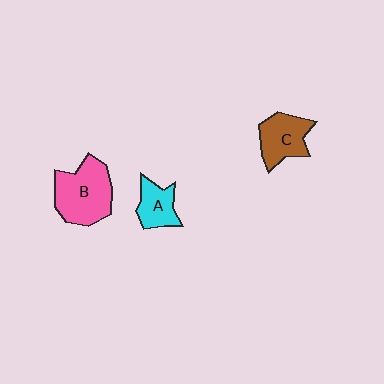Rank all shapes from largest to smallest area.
From largest to smallest: B (pink), C (brown), A (cyan).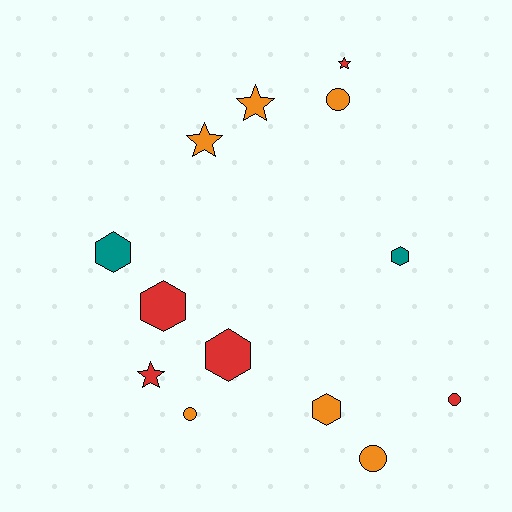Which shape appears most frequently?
Hexagon, with 5 objects.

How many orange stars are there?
There are 2 orange stars.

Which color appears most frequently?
Orange, with 6 objects.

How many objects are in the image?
There are 13 objects.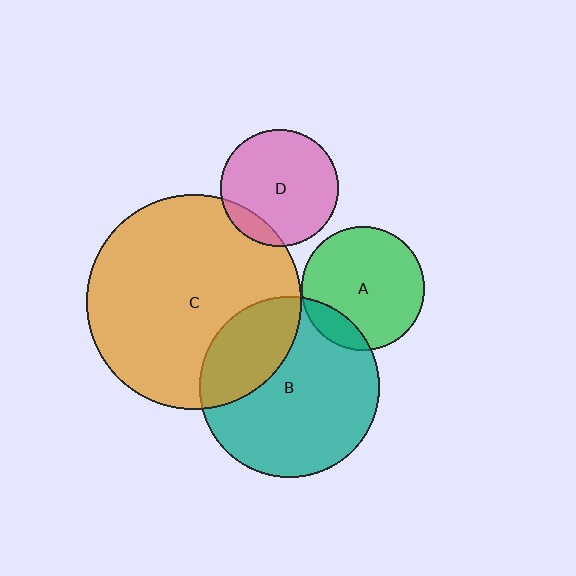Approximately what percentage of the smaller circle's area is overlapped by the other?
Approximately 15%.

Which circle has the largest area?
Circle C (orange).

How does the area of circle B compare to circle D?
Approximately 2.4 times.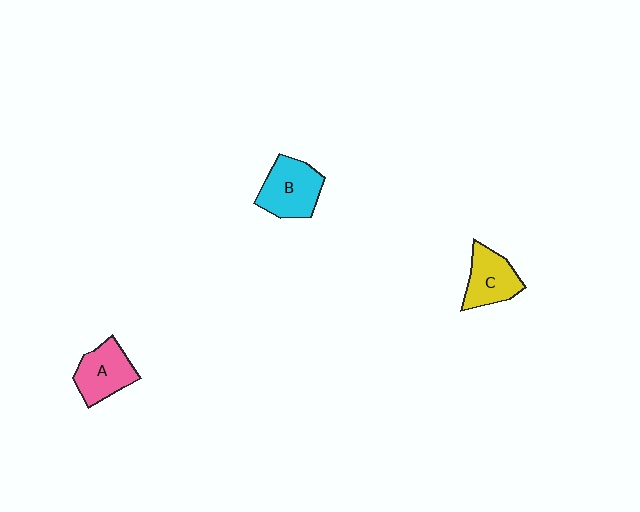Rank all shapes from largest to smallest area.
From largest to smallest: B (cyan), A (pink), C (yellow).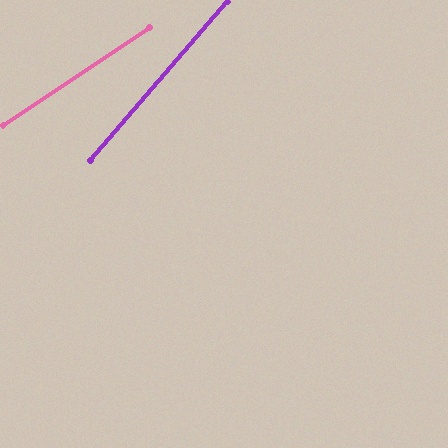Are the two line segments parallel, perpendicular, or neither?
Neither parallel nor perpendicular — they differ by about 15°.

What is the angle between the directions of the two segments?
Approximately 15 degrees.